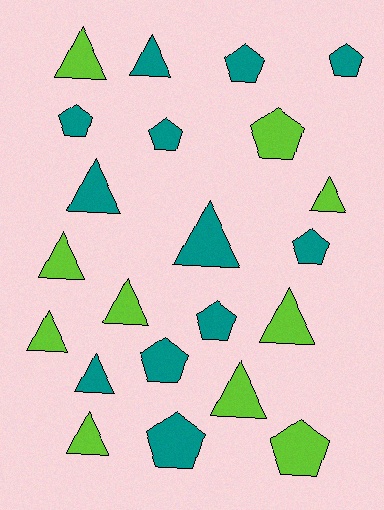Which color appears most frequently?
Teal, with 12 objects.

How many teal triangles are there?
There are 4 teal triangles.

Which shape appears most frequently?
Triangle, with 12 objects.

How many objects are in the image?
There are 22 objects.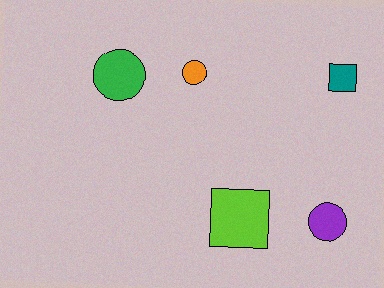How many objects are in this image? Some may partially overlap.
There are 5 objects.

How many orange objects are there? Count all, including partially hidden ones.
There is 1 orange object.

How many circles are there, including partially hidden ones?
There are 3 circles.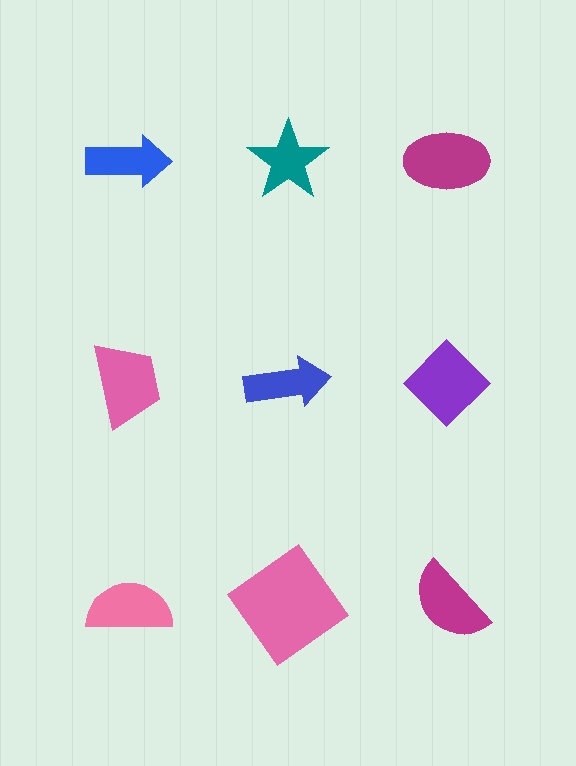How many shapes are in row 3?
3 shapes.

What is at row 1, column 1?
A blue arrow.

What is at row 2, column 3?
A purple diamond.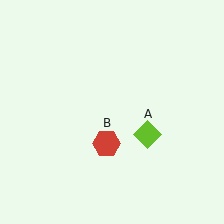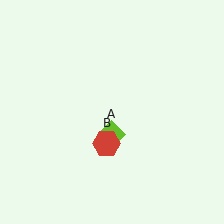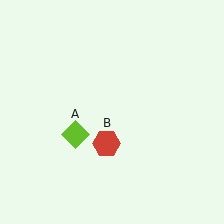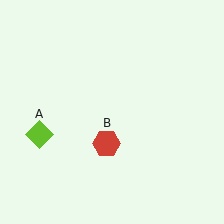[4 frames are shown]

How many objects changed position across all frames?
1 object changed position: lime diamond (object A).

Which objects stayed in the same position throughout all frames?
Red hexagon (object B) remained stationary.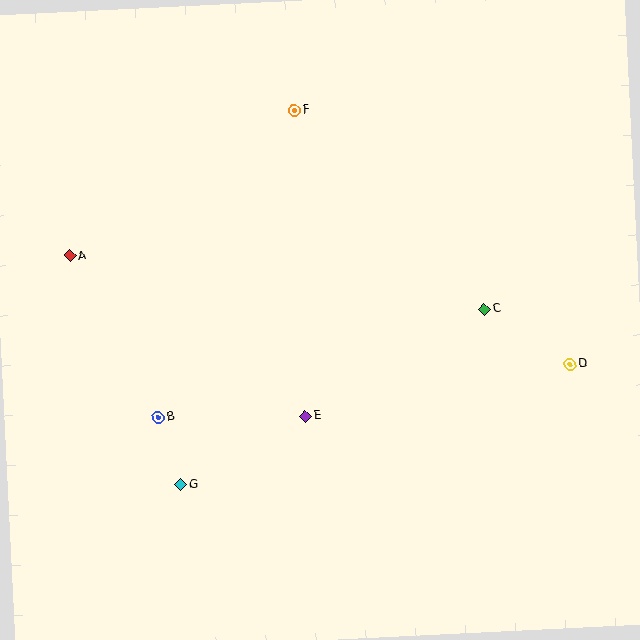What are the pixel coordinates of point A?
Point A is at (70, 256).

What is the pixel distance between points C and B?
The distance between C and B is 343 pixels.